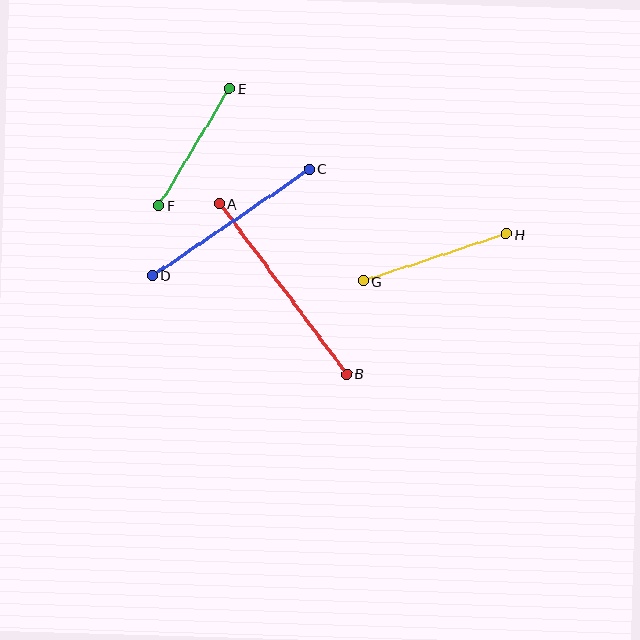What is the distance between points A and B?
The distance is approximately 213 pixels.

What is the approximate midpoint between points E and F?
The midpoint is at approximately (194, 147) pixels.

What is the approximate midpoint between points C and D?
The midpoint is at approximately (231, 222) pixels.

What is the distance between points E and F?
The distance is approximately 137 pixels.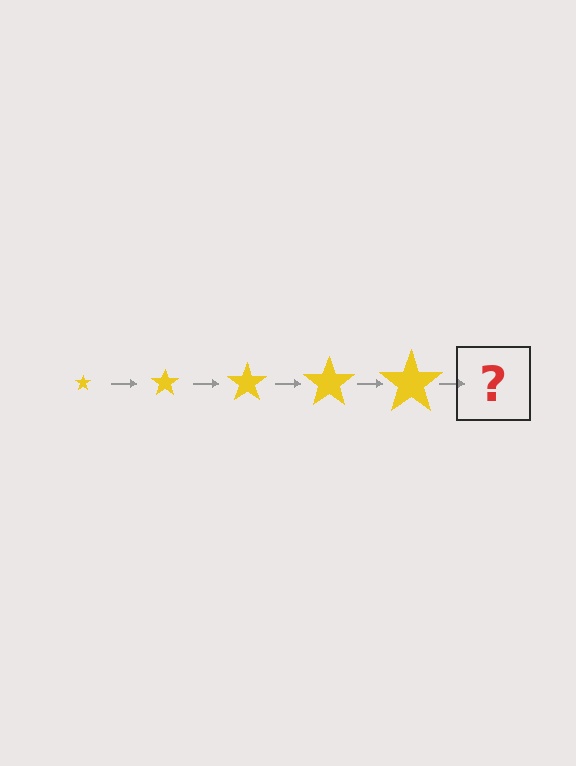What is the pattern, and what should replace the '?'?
The pattern is that the star gets progressively larger each step. The '?' should be a yellow star, larger than the previous one.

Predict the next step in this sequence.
The next step is a yellow star, larger than the previous one.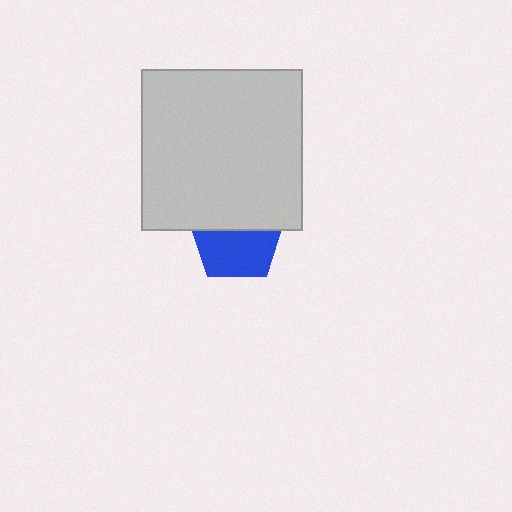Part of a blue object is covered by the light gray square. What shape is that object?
It is a pentagon.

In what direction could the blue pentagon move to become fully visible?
The blue pentagon could move down. That would shift it out from behind the light gray square entirely.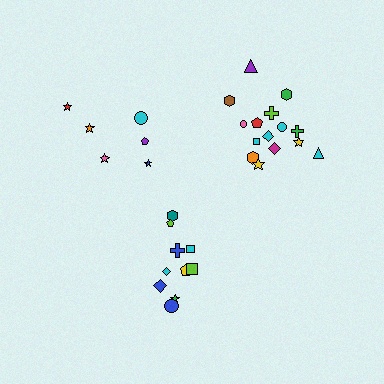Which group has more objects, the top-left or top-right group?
The top-right group.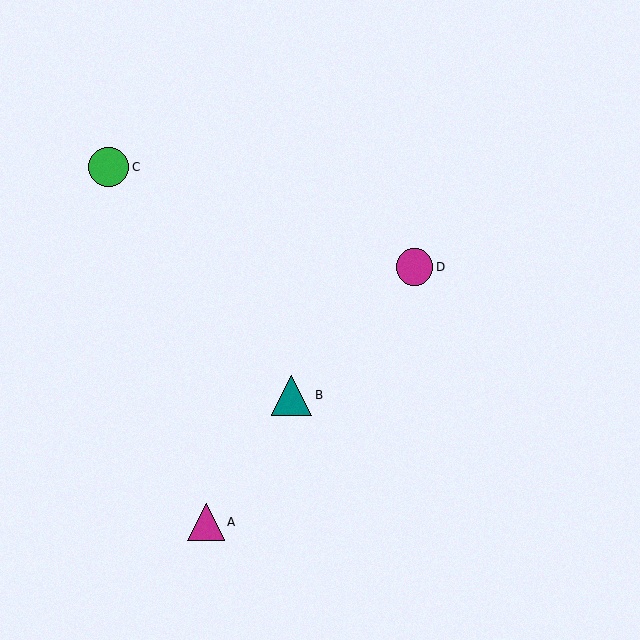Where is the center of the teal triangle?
The center of the teal triangle is at (292, 395).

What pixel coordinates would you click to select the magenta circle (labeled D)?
Click at (414, 267) to select the magenta circle D.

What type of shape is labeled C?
Shape C is a green circle.